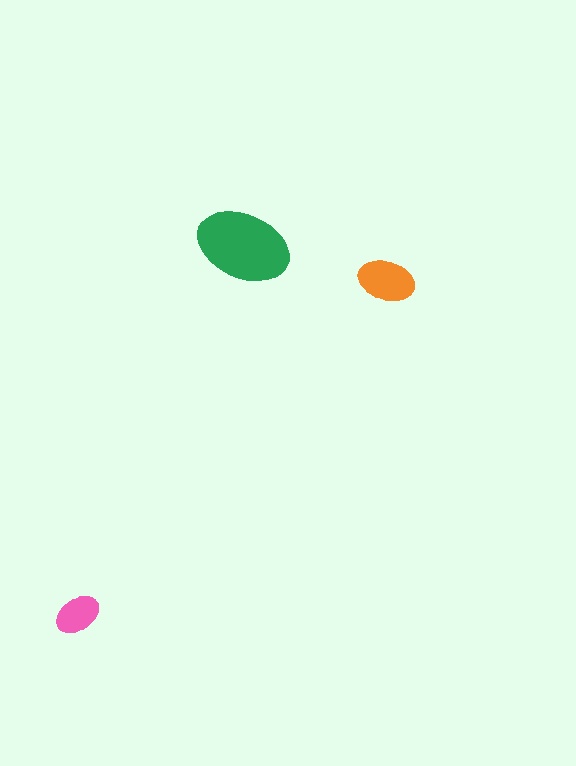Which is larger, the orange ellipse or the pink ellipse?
The orange one.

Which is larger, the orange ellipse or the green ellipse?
The green one.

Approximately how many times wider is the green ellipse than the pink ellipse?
About 2 times wider.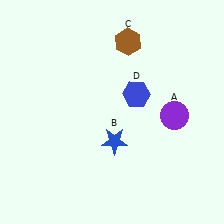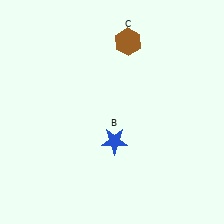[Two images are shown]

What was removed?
The blue hexagon (D), the purple circle (A) were removed in Image 2.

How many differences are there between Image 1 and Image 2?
There are 2 differences between the two images.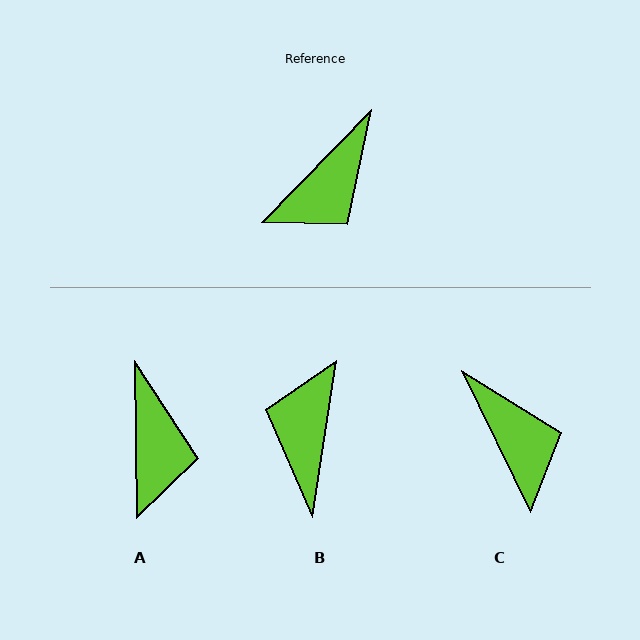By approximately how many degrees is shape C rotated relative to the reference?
Approximately 70 degrees counter-clockwise.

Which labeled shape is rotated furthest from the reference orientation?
B, about 145 degrees away.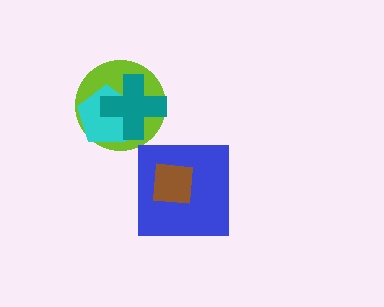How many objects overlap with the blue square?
1 object overlaps with the blue square.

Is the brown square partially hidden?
No, no other shape covers it.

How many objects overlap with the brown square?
1 object overlaps with the brown square.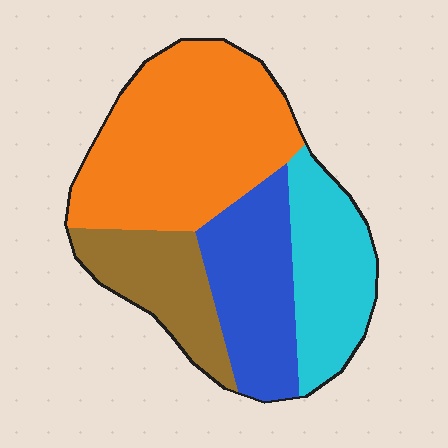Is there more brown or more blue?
Blue.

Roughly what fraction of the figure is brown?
Brown covers about 15% of the figure.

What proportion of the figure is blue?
Blue covers 22% of the figure.